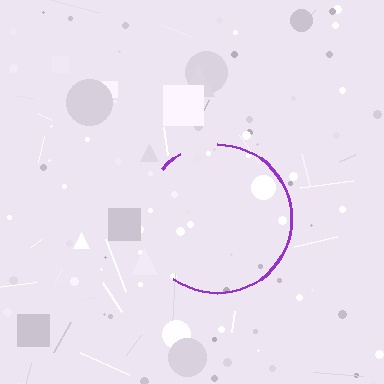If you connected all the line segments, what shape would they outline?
They would outline a circle.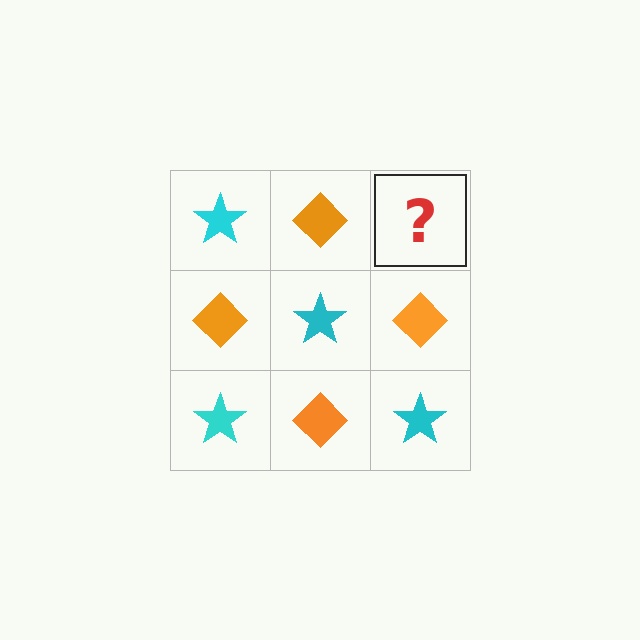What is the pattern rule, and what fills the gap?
The rule is that it alternates cyan star and orange diamond in a checkerboard pattern. The gap should be filled with a cyan star.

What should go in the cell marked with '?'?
The missing cell should contain a cyan star.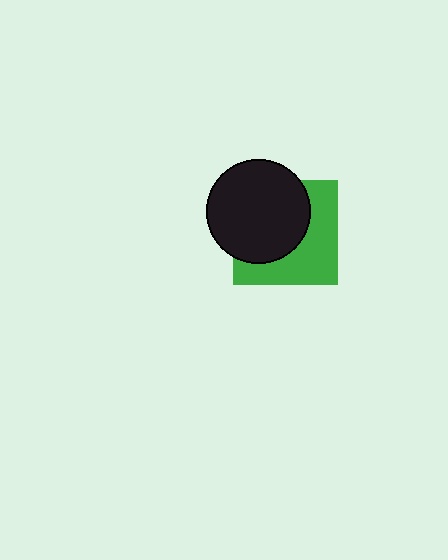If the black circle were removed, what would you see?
You would see the complete green square.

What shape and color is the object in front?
The object in front is a black circle.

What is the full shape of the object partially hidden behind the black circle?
The partially hidden object is a green square.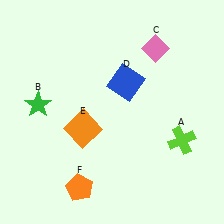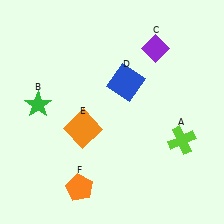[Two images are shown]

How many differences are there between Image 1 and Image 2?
There is 1 difference between the two images.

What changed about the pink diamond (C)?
In Image 1, C is pink. In Image 2, it changed to purple.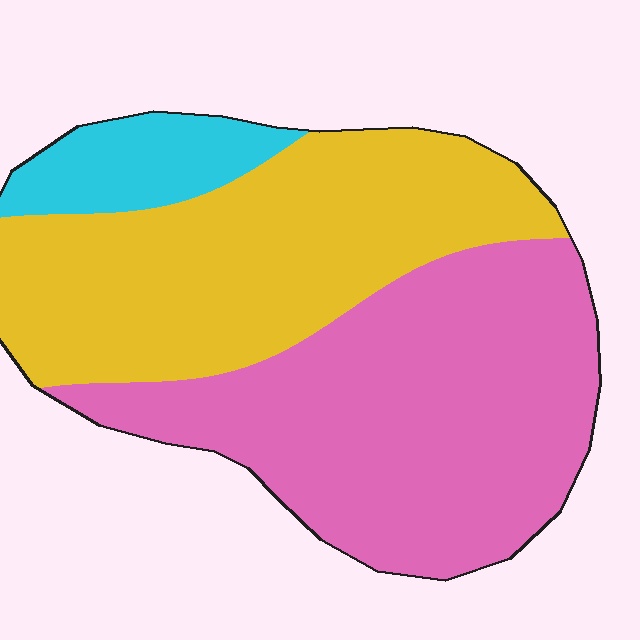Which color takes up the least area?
Cyan, at roughly 10%.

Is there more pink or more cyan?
Pink.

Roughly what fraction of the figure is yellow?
Yellow takes up about two fifths (2/5) of the figure.